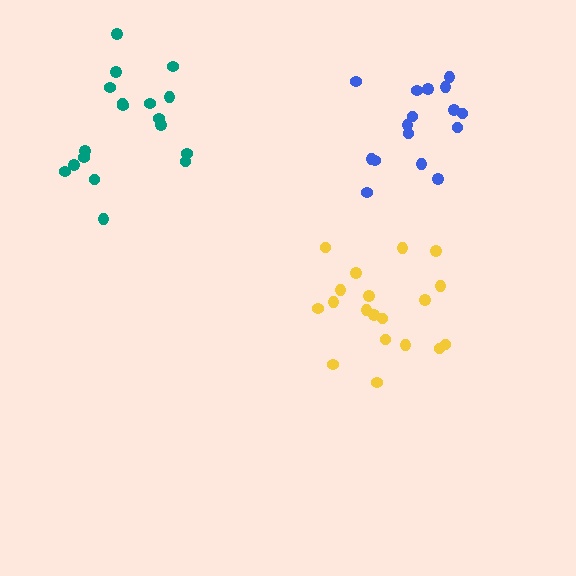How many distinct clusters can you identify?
There are 3 distinct clusters.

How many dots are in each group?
Group 1: 19 dots, Group 2: 18 dots, Group 3: 16 dots (53 total).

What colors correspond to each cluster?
The clusters are colored: yellow, teal, blue.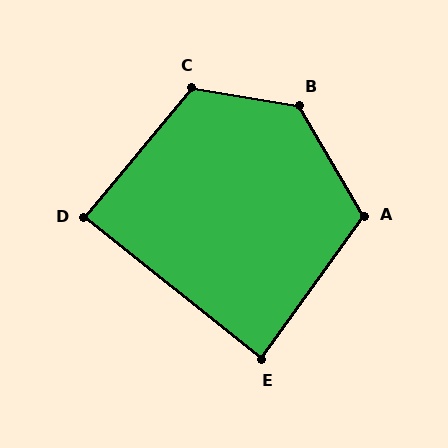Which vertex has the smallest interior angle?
E, at approximately 87 degrees.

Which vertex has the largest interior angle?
B, at approximately 130 degrees.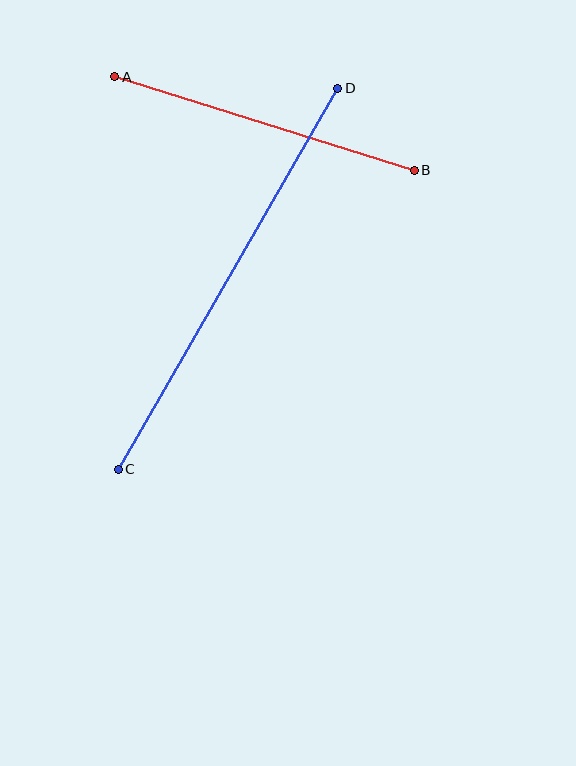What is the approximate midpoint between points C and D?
The midpoint is at approximately (228, 279) pixels.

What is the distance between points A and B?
The distance is approximately 314 pixels.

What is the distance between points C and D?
The distance is approximately 440 pixels.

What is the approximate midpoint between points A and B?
The midpoint is at approximately (265, 123) pixels.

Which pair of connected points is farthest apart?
Points C and D are farthest apart.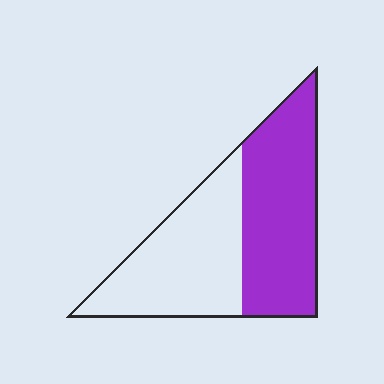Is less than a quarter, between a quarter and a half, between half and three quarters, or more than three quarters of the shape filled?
Between half and three quarters.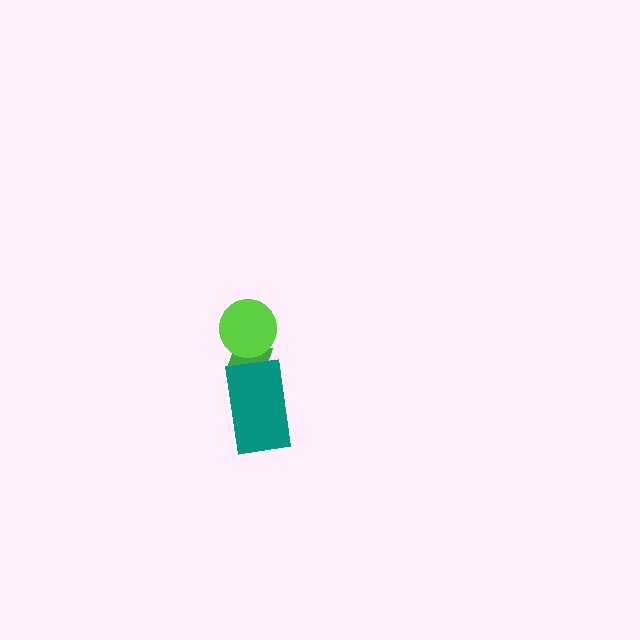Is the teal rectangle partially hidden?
No, no other shape covers it.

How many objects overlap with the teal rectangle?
1 object overlaps with the teal rectangle.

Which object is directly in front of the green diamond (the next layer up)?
The teal rectangle is directly in front of the green diamond.